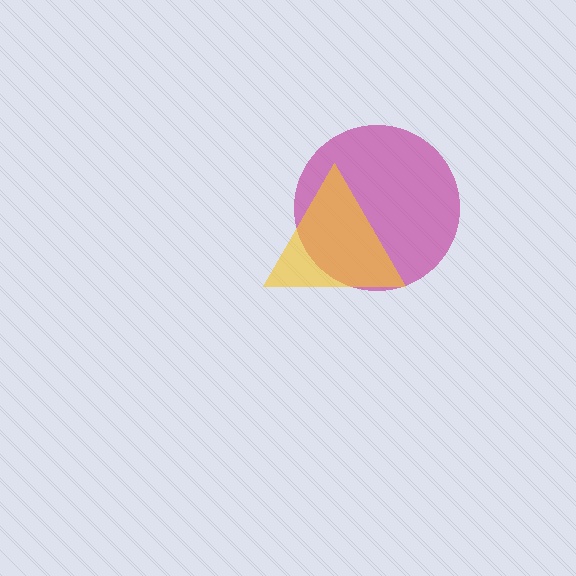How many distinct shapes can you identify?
There are 2 distinct shapes: a magenta circle, a yellow triangle.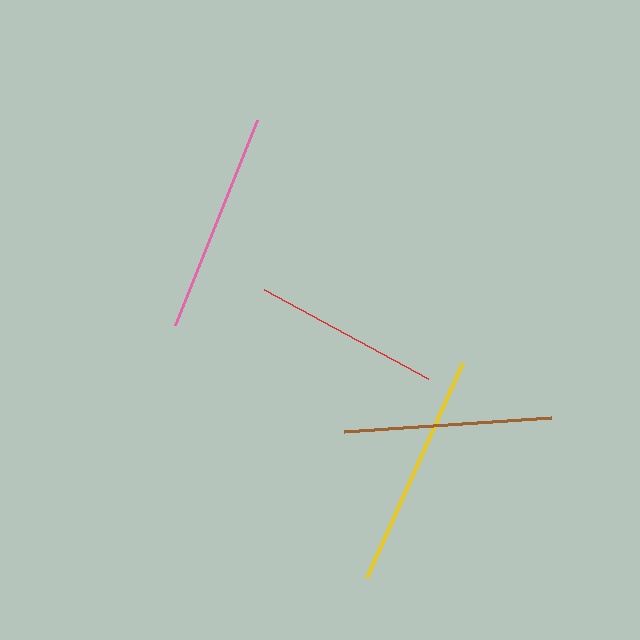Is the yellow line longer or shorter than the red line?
The yellow line is longer than the red line.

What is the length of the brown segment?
The brown segment is approximately 207 pixels long.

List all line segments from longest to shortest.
From longest to shortest: yellow, pink, brown, red.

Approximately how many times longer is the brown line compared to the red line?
The brown line is approximately 1.1 times the length of the red line.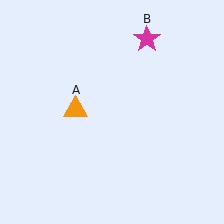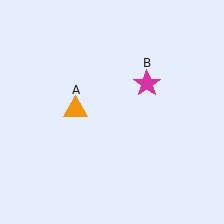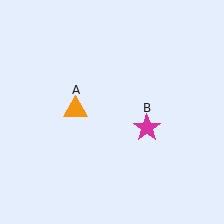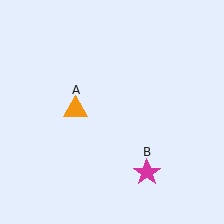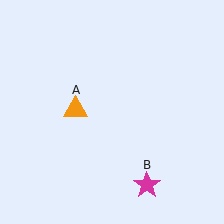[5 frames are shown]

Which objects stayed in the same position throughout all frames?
Orange triangle (object A) remained stationary.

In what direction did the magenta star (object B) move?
The magenta star (object B) moved down.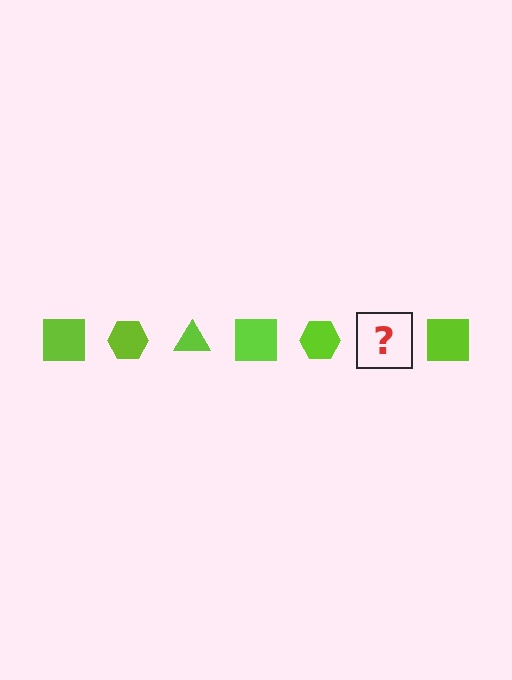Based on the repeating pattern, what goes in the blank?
The blank should be a lime triangle.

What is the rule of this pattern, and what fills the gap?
The rule is that the pattern cycles through square, hexagon, triangle shapes in lime. The gap should be filled with a lime triangle.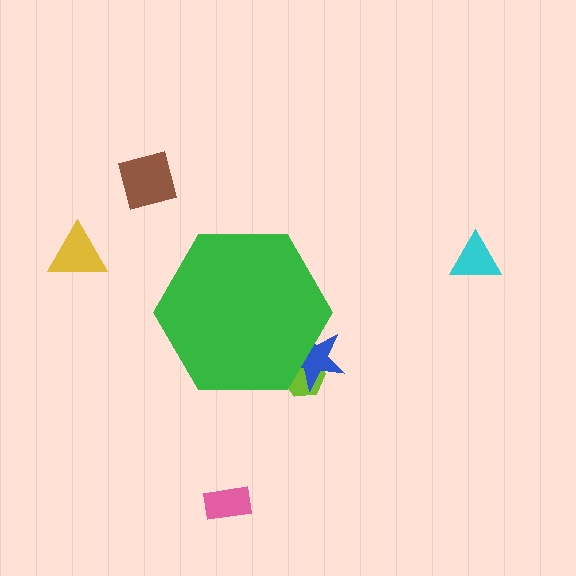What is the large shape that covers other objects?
A green hexagon.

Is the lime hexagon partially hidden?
Yes, the lime hexagon is partially hidden behind the green hexagon.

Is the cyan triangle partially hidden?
No, the cyan triangle is fully visible.